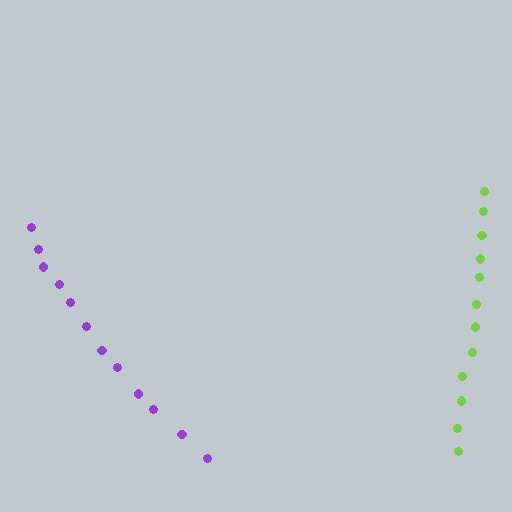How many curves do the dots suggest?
There are 2 distinct paths.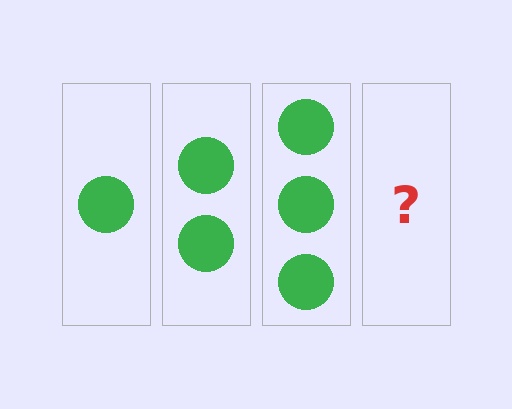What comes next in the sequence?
The next element should be 4 circles.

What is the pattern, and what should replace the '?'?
The pattern is that each step adds one more circle. The '?' should be 4 circles.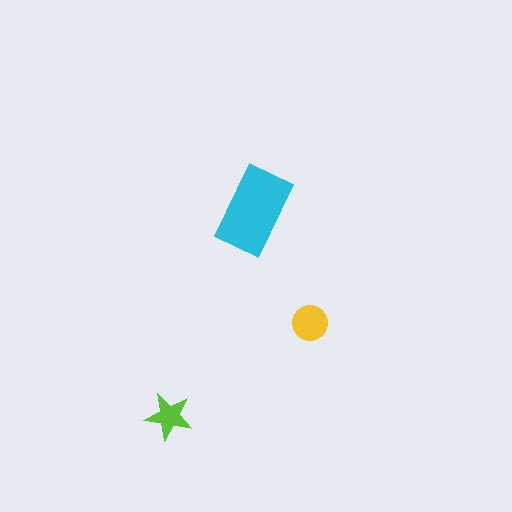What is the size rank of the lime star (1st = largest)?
3rd.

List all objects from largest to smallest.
The cyan rectangle, the yellow circle, the lime star.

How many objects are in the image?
There are 3 objects in the image.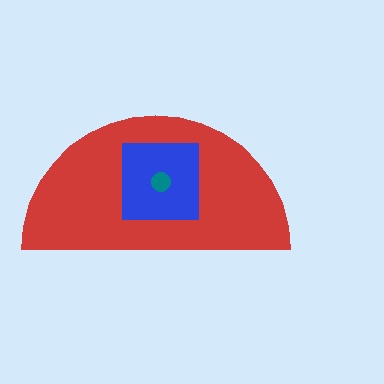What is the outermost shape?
The red semicircle.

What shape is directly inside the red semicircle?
The blue square.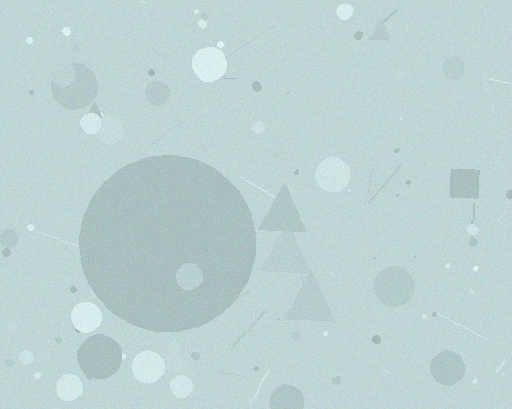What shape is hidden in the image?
A circle is hidden in the image.